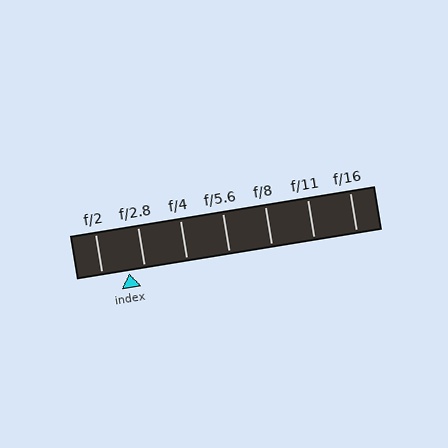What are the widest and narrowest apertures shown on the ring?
The widest aperture shown is f/2 and the narrowest is f/16.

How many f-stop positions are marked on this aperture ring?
There are 7 f-stop positions marked.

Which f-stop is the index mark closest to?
The index mark is closest to f/2.8.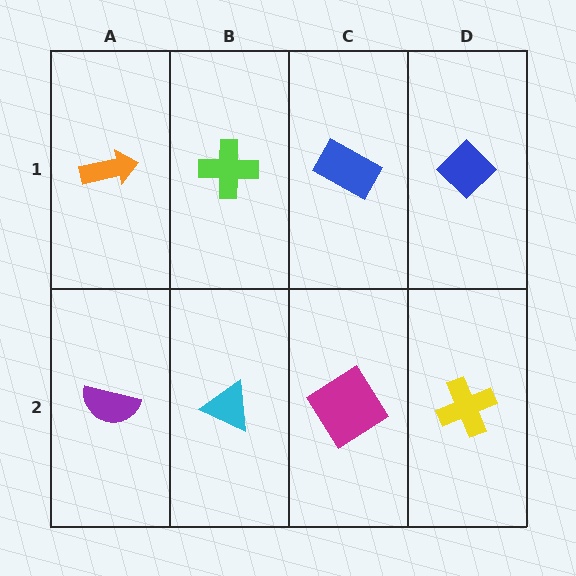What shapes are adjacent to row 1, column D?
A yellow cross (row 2, column D), a blue rectangle (row 1, column C).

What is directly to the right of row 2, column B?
A magenta diamond.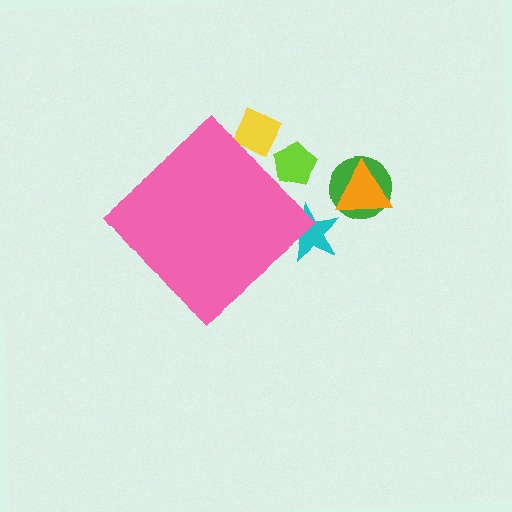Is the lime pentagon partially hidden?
Yes, the lime pentagon is partially hidden behind the pink diamond.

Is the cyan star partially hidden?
Yes, the cyan star is partially hidden behind the pink diamond.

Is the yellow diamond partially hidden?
Yes, the yellow diamond is partially hidden behind the pink diamond.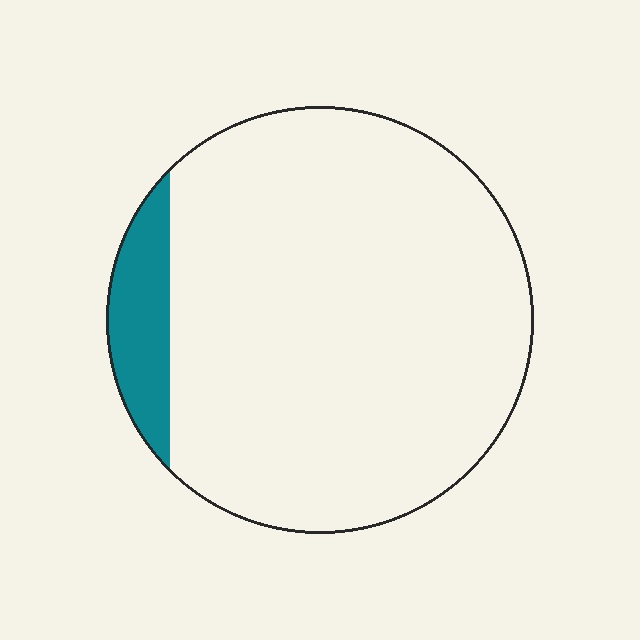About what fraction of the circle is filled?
About one tenth (1/10).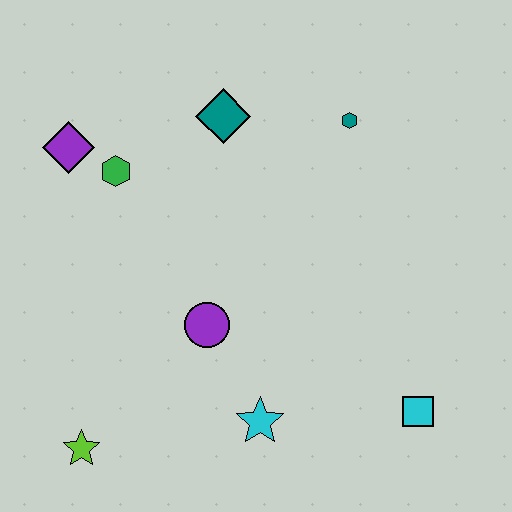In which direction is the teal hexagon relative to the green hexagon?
The teal hexagon is to the right of the green hexagon.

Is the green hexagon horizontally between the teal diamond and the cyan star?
No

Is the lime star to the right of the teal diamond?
No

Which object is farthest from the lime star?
The teal hexagon is farthest from the lime star.